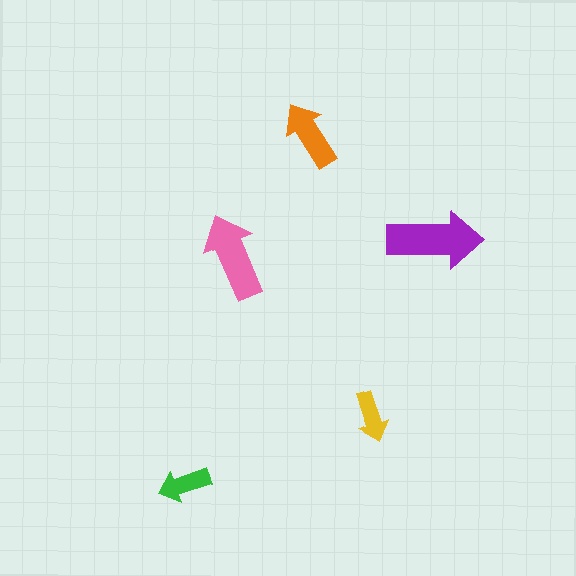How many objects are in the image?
There are 5 objects in the image.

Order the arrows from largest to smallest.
the purple one, the pink one, the orange one, the green one, the yellow one.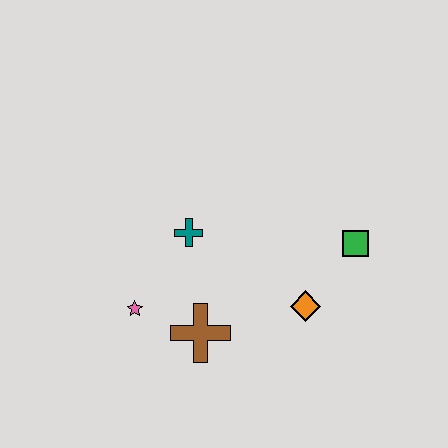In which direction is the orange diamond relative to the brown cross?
The orange diamond is to the right of the brown cross.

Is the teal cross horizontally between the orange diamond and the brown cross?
No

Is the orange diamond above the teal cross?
No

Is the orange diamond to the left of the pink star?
No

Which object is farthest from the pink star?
The green square is farthest from the pink star.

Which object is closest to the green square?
The orange diamond is closest to the green square.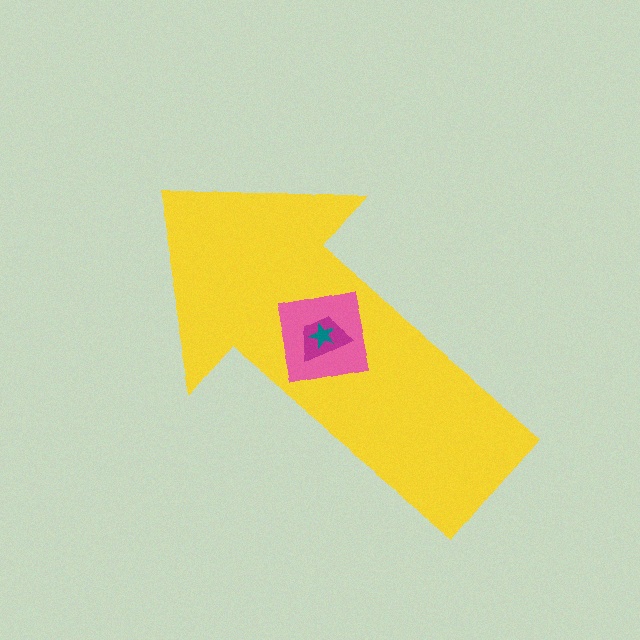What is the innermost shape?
The teal star.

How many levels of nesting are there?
4.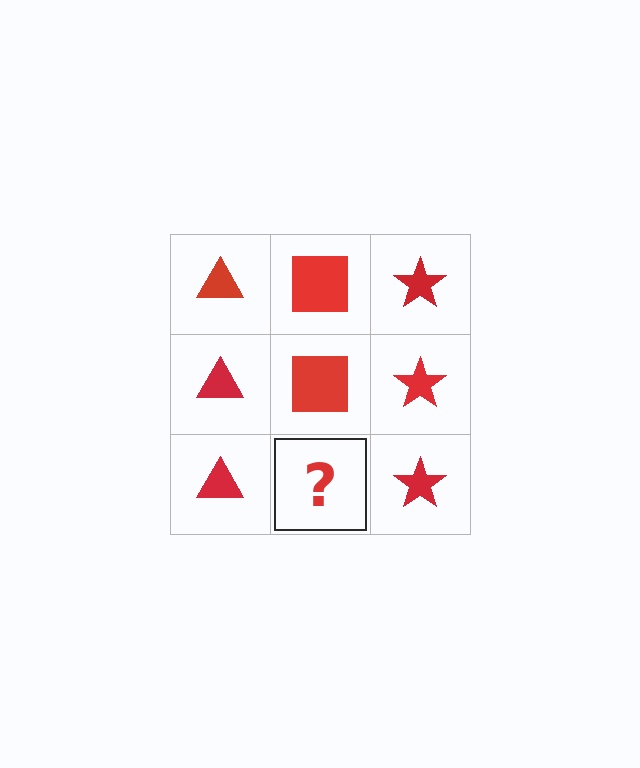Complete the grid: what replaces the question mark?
The question mark should be replaced with a red square.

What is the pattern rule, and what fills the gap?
The rule is that each column has a consistent shape. The gap should be filled with a red square.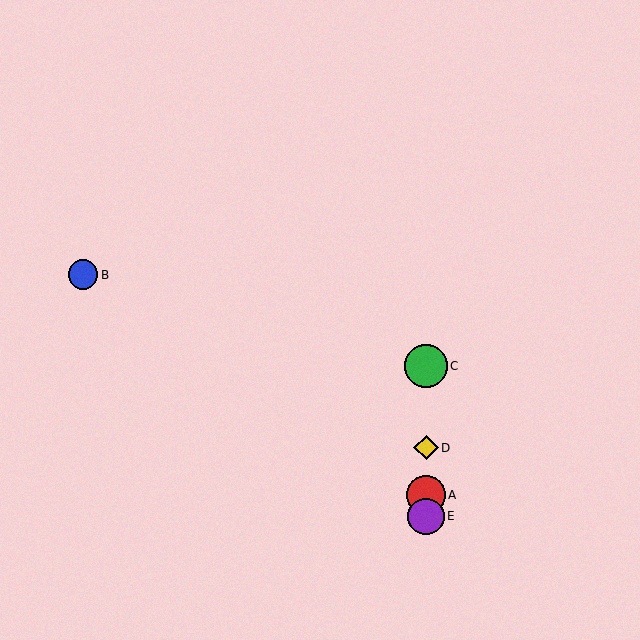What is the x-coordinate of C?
Object C is at x≈426.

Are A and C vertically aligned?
Yes, both are at x≈426.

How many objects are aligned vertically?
4 objects (A, C, D, E) are aligned vertically.